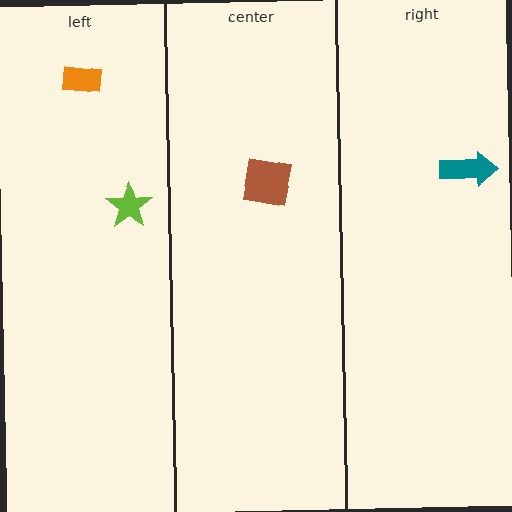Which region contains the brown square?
The center region.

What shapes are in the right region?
The teal arrow.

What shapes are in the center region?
The brown square.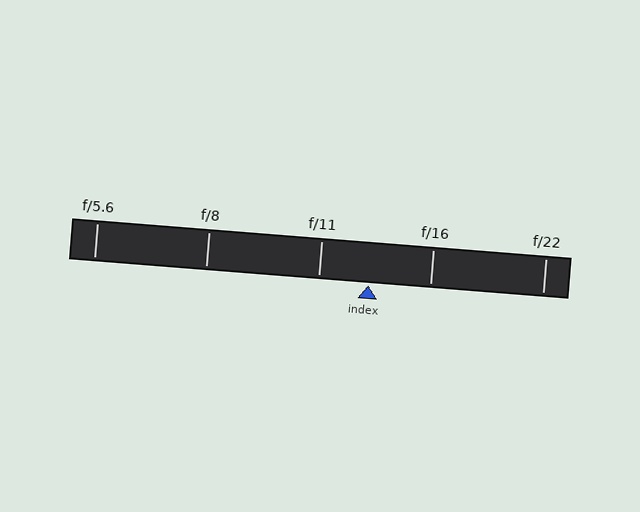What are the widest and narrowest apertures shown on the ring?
The widest aperture shown is f/5.6 and the narrowest is f/22.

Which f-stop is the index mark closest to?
The index mark is closest to f/11.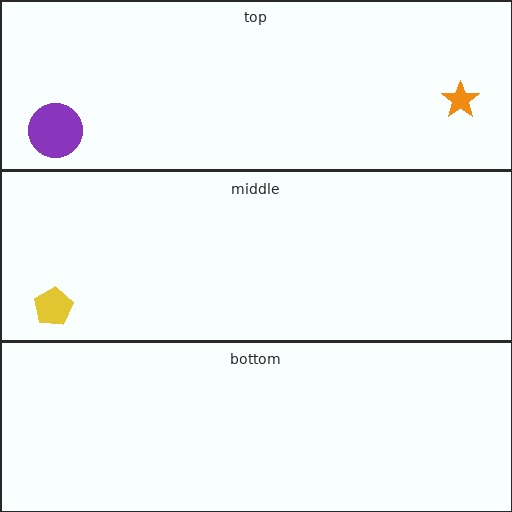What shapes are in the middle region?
The yellow pentagon.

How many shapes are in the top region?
2.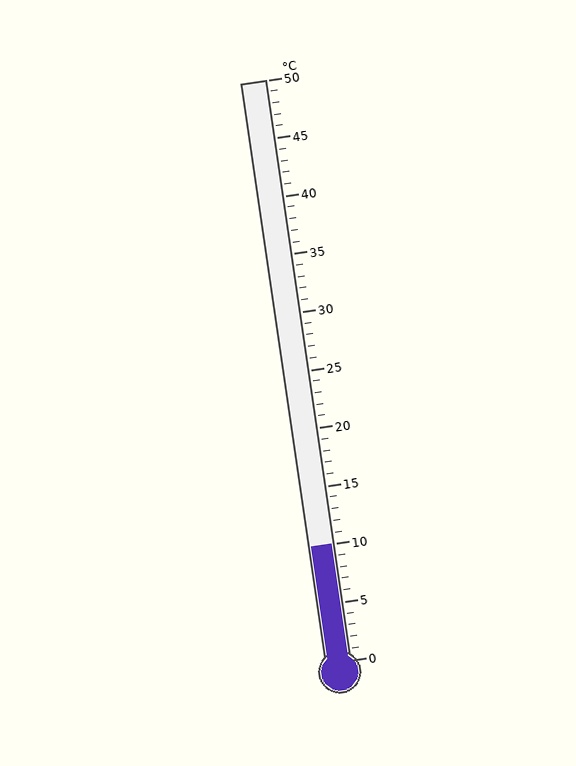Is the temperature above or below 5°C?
The temperature is above 5°C.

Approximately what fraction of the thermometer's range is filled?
The thermometer is filled to approximately 20% of its range.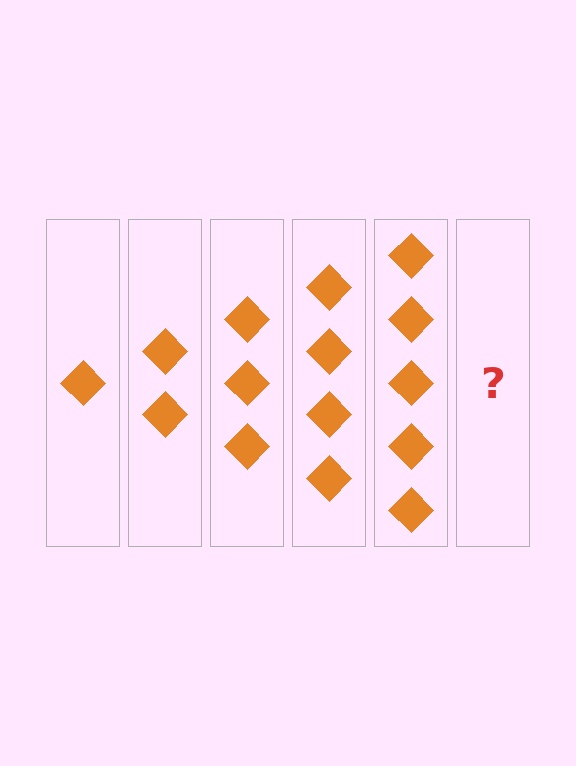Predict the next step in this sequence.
The next step is 6 diamonds.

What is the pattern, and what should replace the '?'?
The pattern is that each step adds one more diamond. The '?' should be 6 diamonds.